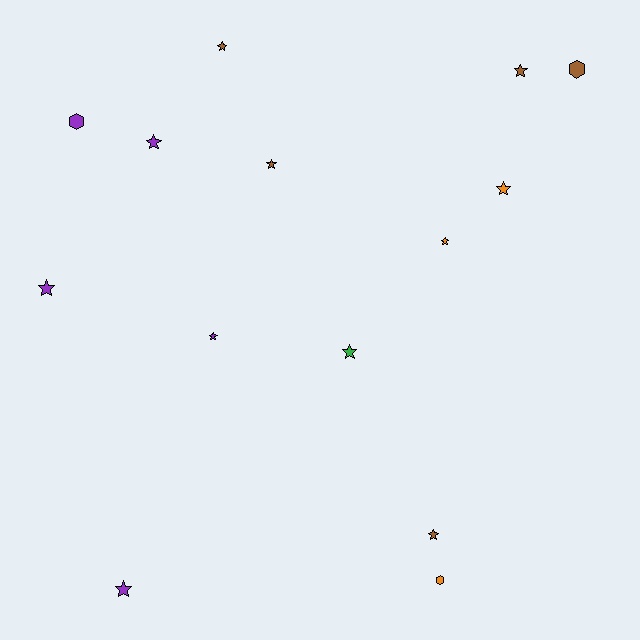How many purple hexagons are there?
There is 1 purple hexagon.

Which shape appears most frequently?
Star, with 11 objects.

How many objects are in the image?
There are 14 objects.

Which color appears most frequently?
Purple, with 5 objects.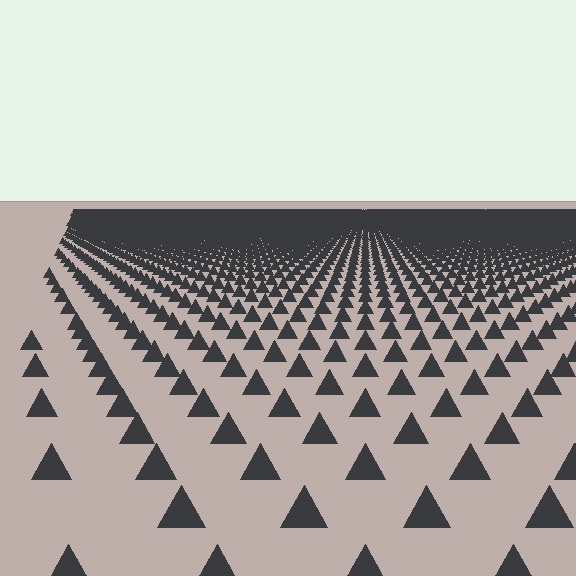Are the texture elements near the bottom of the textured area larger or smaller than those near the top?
Larger. Near the bottom, elements are closer to the viewer and appear at a bigger on-screen size.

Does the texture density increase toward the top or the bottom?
Density increases toward the top.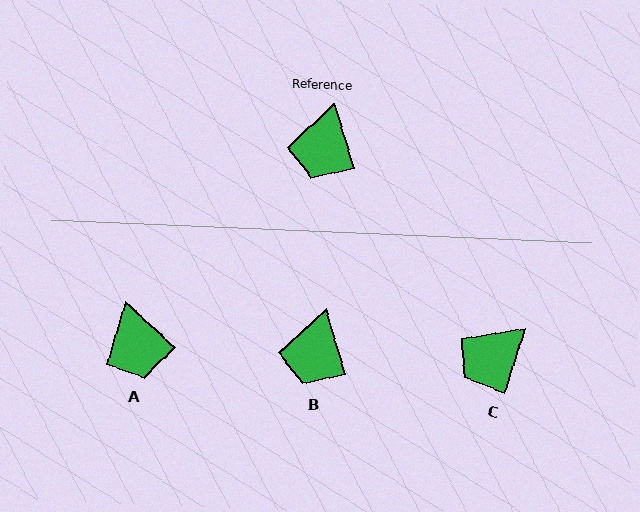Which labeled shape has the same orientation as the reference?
B.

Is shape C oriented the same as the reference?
No, it is off by about 33 degrees.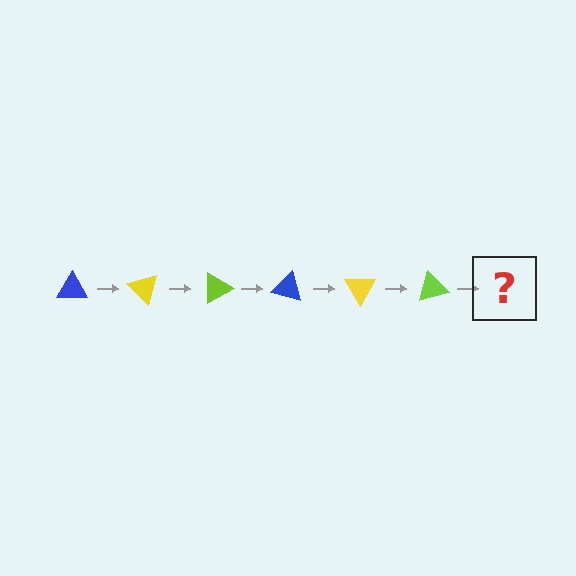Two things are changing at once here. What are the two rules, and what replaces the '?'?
The two rules are that it rotates 45 degrees each step and the color cycles through blue, yellow, and lime. The '?' should be a blue triangle, rotated 270 degrees from the start.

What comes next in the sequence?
The next element should be a blue triangle, rotated 270 degrees from the start.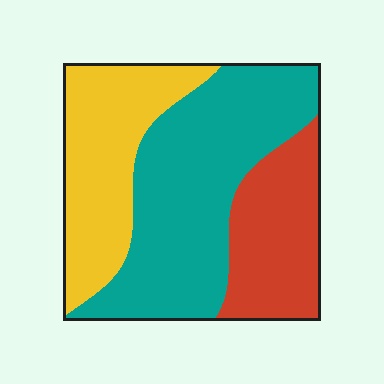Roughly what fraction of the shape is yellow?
Yellow covers around 30% of the shape.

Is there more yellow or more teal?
Teal.